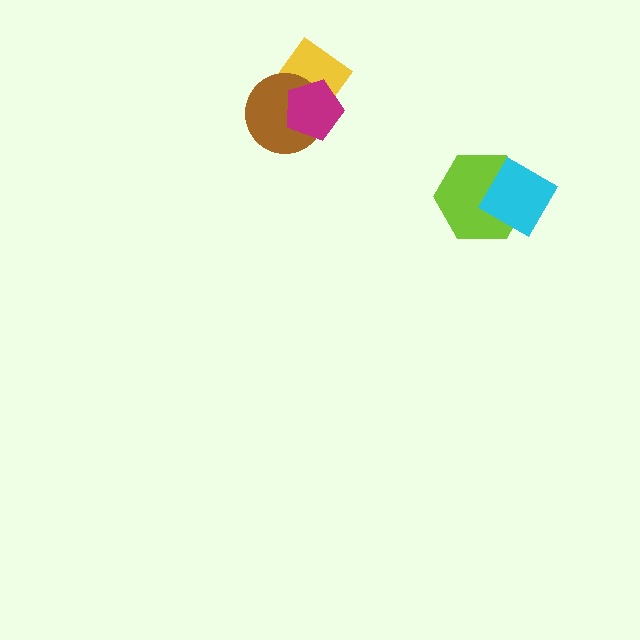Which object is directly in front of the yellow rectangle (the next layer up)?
The brown circle is directly in front of the yellow rectangle.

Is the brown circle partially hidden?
Yes, it is partially covered by another shape.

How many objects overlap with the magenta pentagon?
2 objects overlap with the magenta pentagon.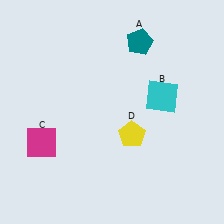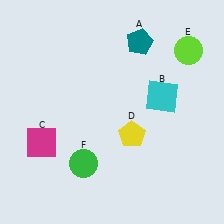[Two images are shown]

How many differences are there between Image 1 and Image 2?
There are 2 differences between the two images.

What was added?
A lime circle (E), a green circle (F) were added in Image 2.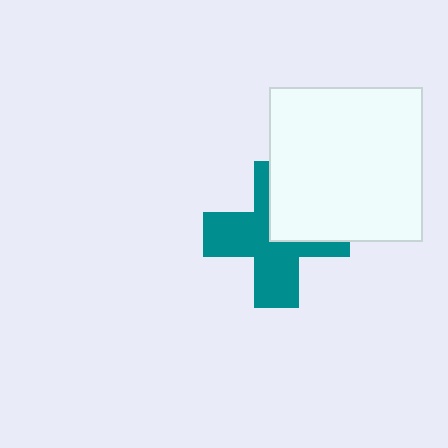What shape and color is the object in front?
The object in front is a white square.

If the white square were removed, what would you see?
You would see the complete teal cross.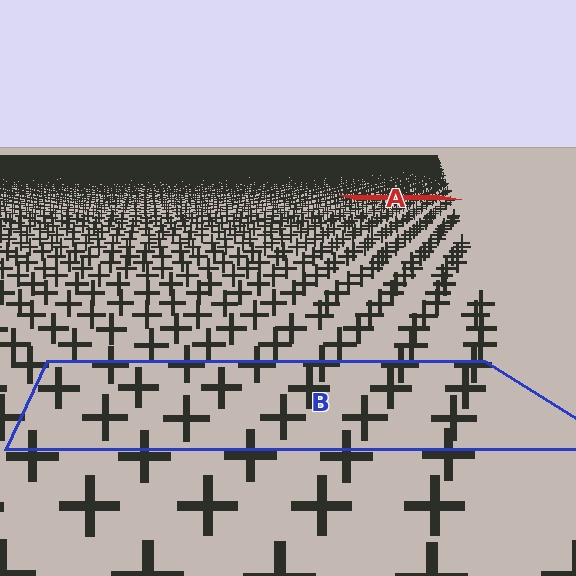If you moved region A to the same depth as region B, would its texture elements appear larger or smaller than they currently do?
They would appear larger. At a closer depth, the same texture elements are projected at a bigger on-screen size.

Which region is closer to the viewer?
Region B is closer. The texture elements there are larger and more spread out.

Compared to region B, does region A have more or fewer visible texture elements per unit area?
Region A has more texture elements per unit area — they are packed more densely because it is farther away.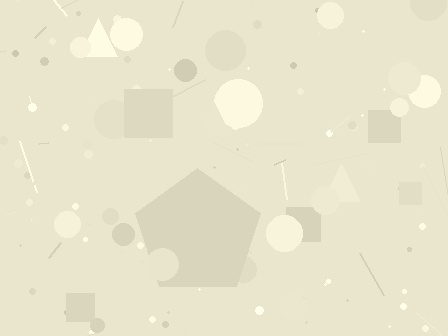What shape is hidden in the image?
A pentagon is hidden in the image.